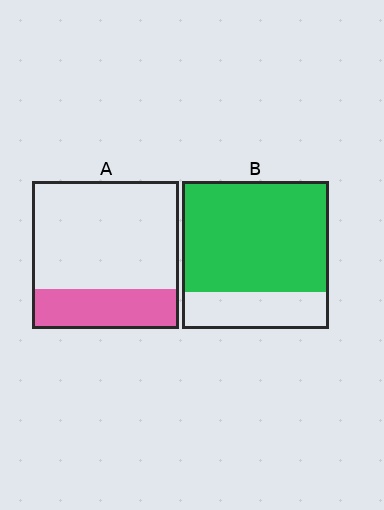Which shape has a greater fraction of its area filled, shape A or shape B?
Shape B.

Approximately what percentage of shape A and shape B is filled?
A is approximately 25% and B is approximately 75%.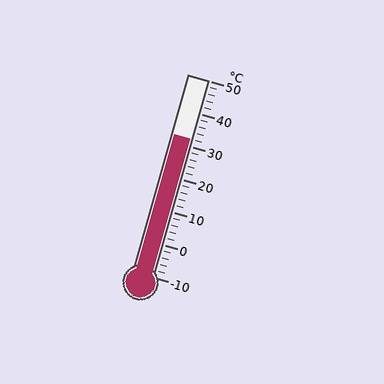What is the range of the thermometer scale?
The thermometer scale ranges from -10°C to 50°C.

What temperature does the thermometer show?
The thermometer shows approximately 32°C.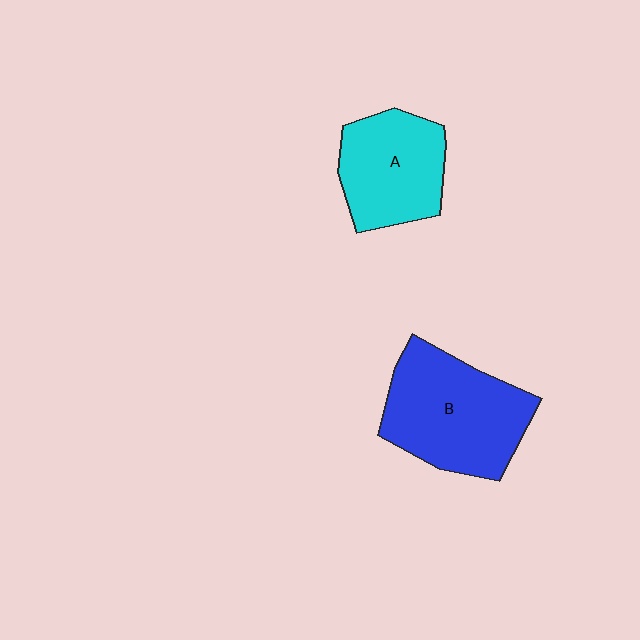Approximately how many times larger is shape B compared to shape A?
Approximately 1.3 times.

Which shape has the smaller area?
Shape A (cyan).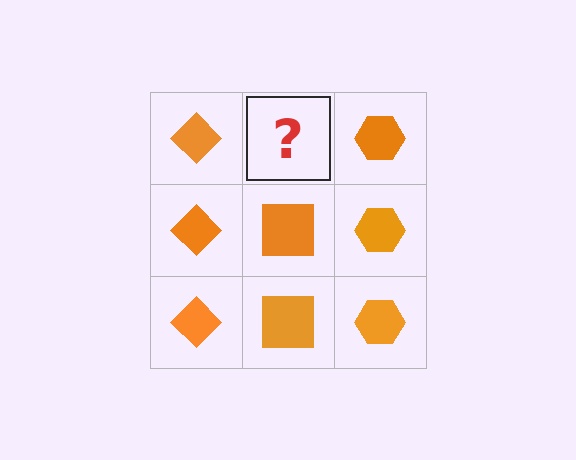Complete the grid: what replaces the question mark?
The question mark should be replaced with an orange square.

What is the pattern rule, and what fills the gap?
The rule is that each column has a consistent shape. The gap should be filled with an orange square.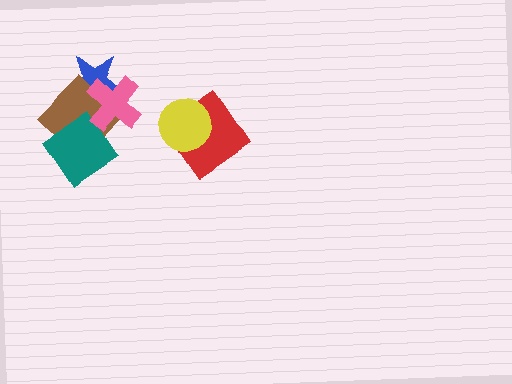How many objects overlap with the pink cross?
2 objects overlap with the pink cross.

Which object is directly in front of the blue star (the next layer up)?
The brown diamond is directly in front of the blue star.